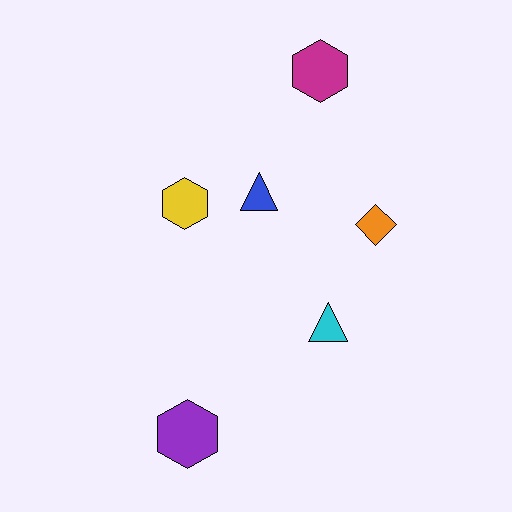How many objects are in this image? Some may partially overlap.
There are 6 objects.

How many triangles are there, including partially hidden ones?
There are 2 triangles.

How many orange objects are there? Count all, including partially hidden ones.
There is 1 orange object.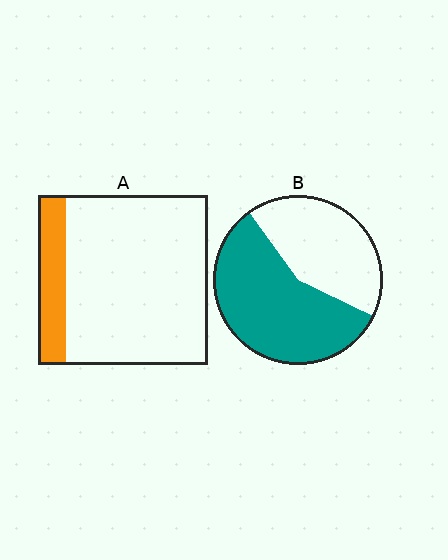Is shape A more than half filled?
No.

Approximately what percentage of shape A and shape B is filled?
A is approximately 15% and B is approximately 60%.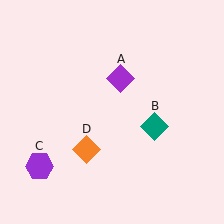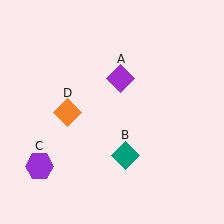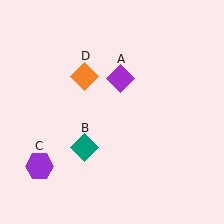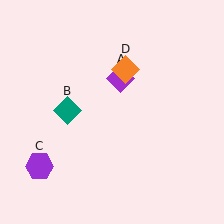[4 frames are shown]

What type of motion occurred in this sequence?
The teal diamond (object B), orange diamond (object D) rotated clockwise around the center of the scene.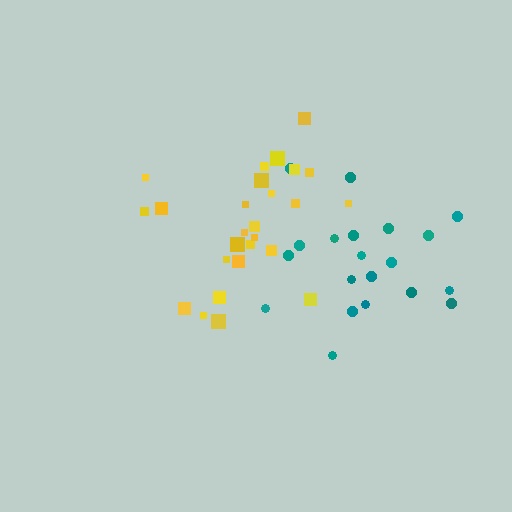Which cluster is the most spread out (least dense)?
Teal.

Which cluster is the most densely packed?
Yellow.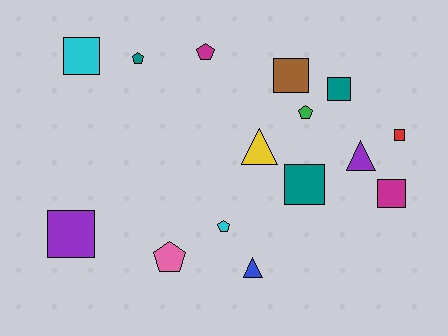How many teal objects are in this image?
There are 3 teal objects.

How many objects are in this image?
There are 15 objects.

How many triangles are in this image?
There are 3 triangles.